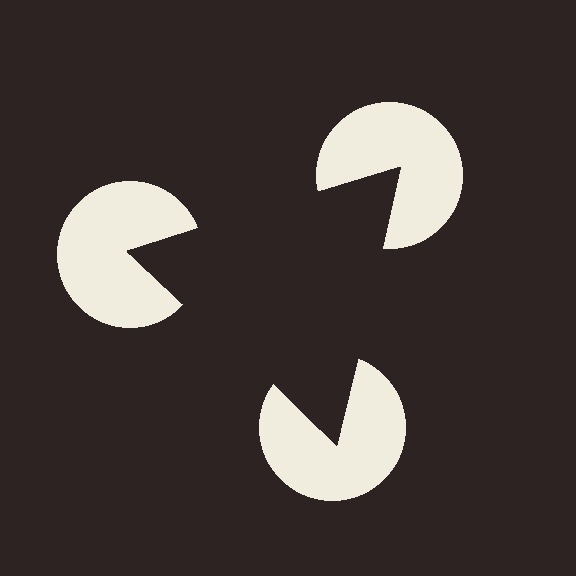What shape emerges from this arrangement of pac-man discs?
An illusory triangle — its edges are inferred from the aligned wedge cuts in the pac-man discs, not physically drawn.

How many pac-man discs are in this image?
There are 3 — one at each vertex of the illusory triangle.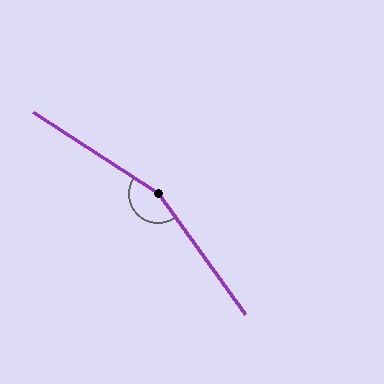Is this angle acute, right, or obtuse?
It is obtuse.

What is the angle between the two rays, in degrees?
Approximately 159 degrees.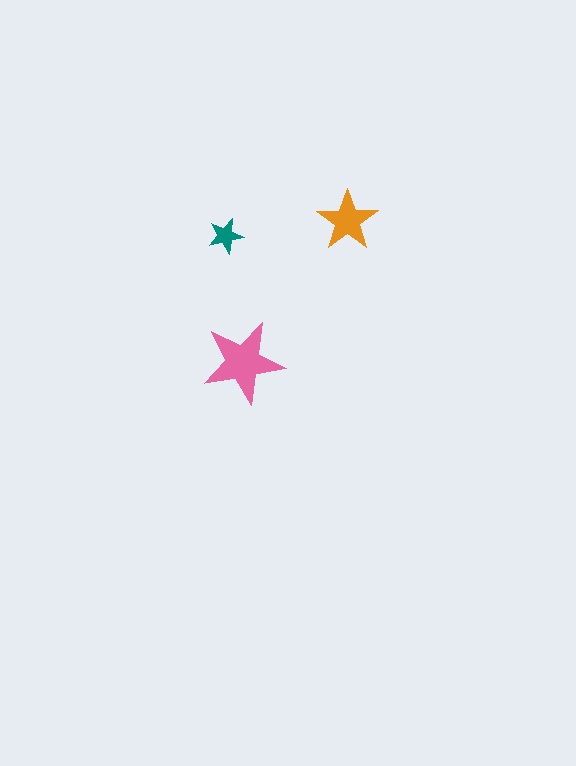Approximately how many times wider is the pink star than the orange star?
About 1.5 times wider.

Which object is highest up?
The orange star is topmost.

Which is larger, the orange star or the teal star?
The orange one.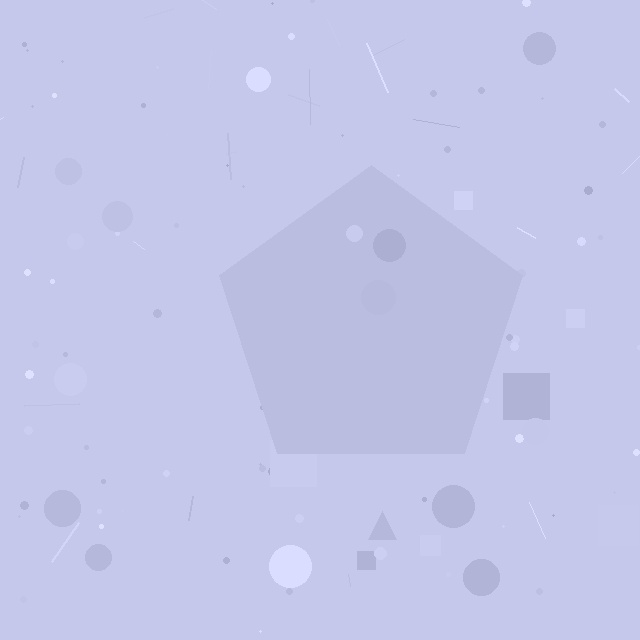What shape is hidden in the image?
A pentagon is hidden in the image.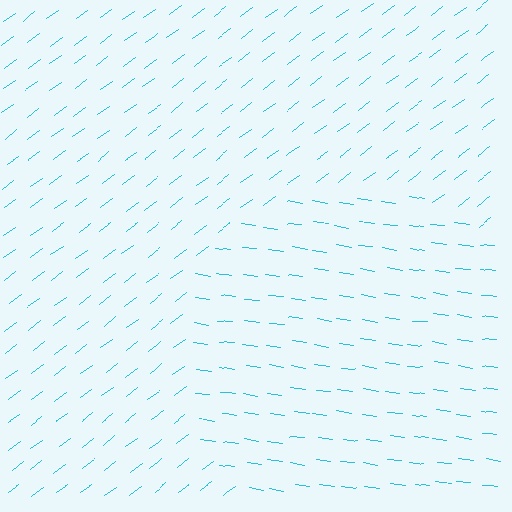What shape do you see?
I see a circle.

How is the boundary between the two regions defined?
The boundary is defined purely by a change in line orientation (approximately 45 degrees difference). All lines are the same color and thickness.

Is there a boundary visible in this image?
Yes, there is a texture boundary formed by a change in line orientation.